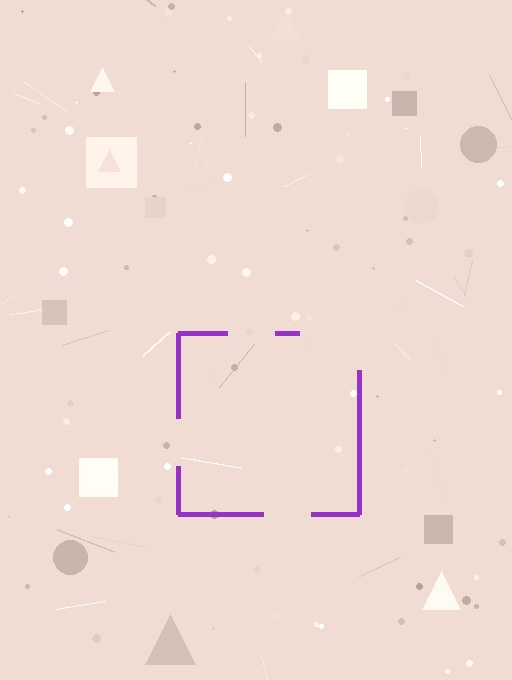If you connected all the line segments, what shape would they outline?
They would outline a square.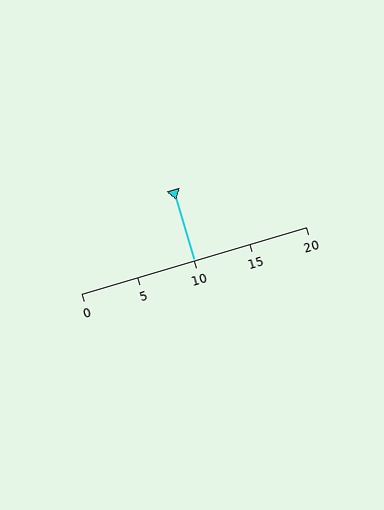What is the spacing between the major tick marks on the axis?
The major ticks are spaced 5 apart.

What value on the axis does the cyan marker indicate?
The marker indicates approximately 10.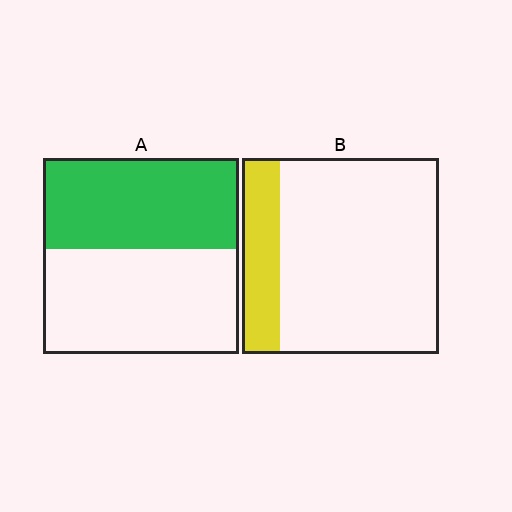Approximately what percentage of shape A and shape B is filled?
A is approximately 45% and B is approximately 20%.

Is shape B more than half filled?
No.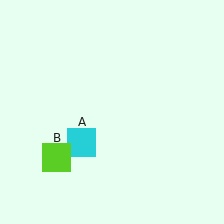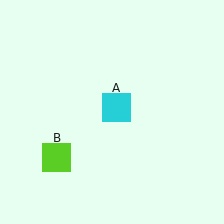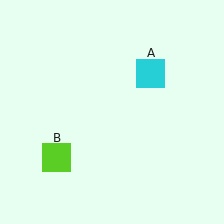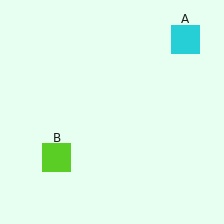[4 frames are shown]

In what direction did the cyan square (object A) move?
The cyan square (object A) moved up and to the right.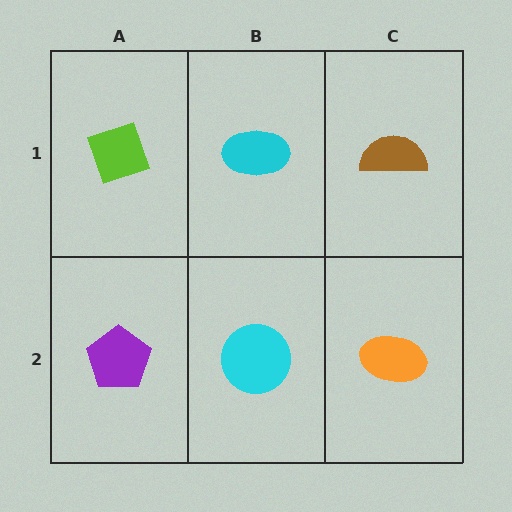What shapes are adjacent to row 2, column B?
A cyan ellipse (row 1, column B), a purple pentagon (row 2, column A), an orange ellipse (row 2, column C).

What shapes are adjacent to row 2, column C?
A brown semicircle (row 1, column C), a cyan circle (row 2, column B).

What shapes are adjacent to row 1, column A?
A purple pentagon (row 2, column A), a cyan ellipse (row 1, column B).